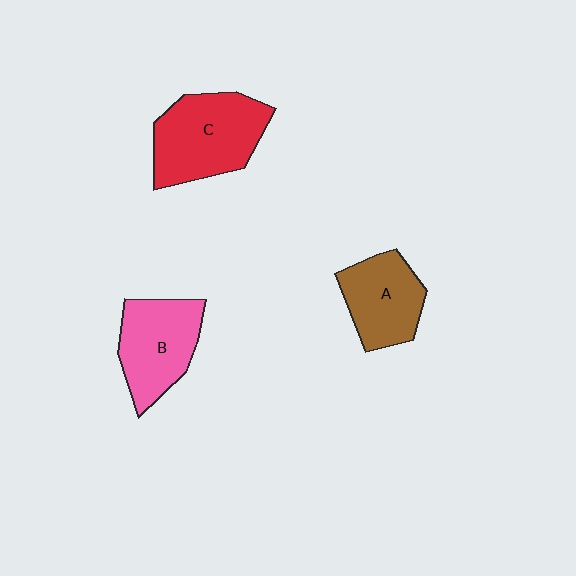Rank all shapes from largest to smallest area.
From largest to smallest: C (red), B (pink), A (brown).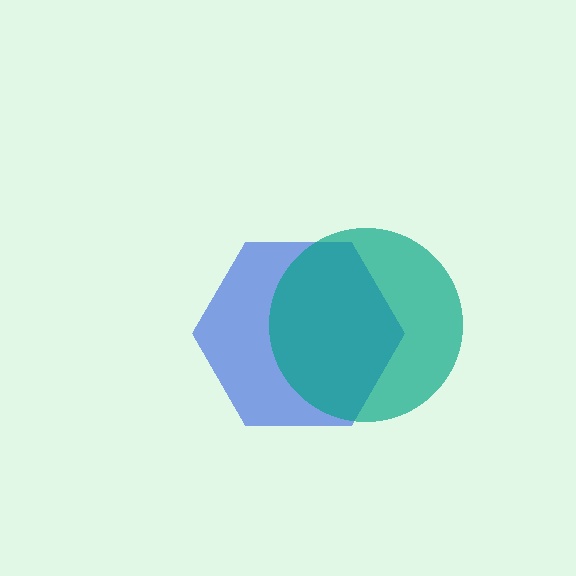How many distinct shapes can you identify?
There are 2 distinct shapes: a blue hexagon, a teal circle.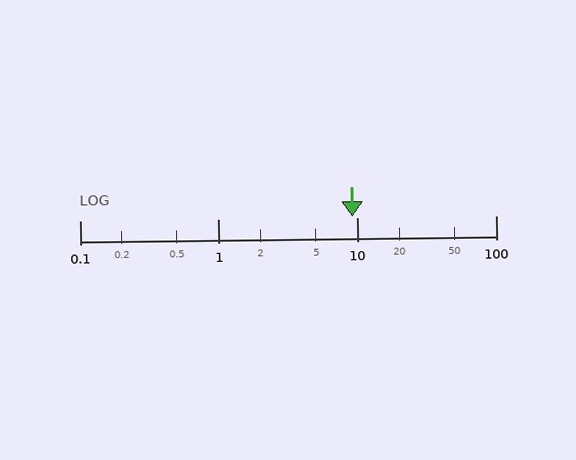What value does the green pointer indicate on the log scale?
The pointer indicates approximately 9.3.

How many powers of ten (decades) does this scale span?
The scale spans 3 decades, from 0.1 to 100.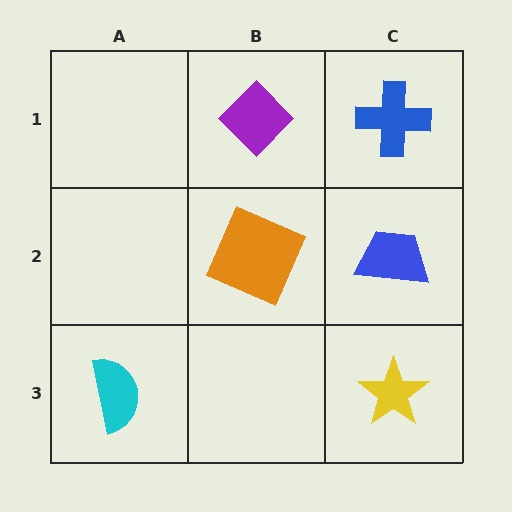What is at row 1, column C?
A blue cross.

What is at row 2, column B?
An orange square.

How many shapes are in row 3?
2 shapes.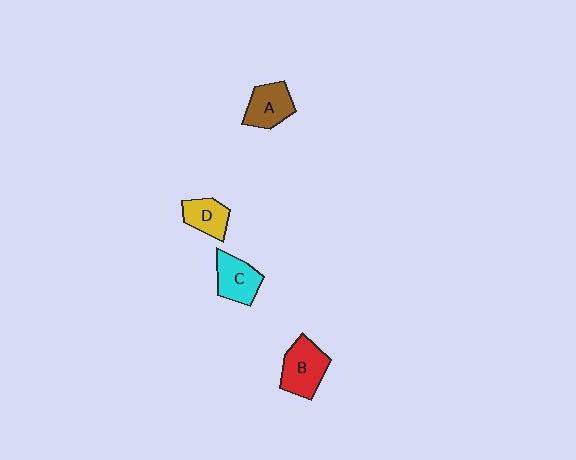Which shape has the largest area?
Shape B (red).